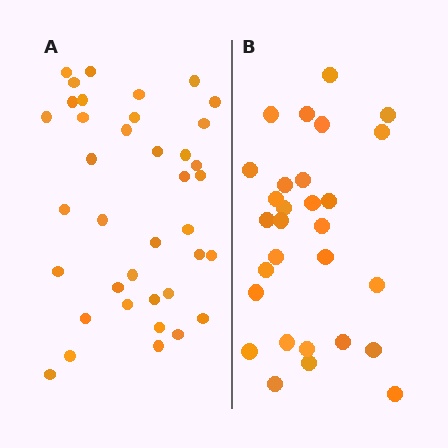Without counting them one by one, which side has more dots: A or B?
Region A (the left region) has more dots.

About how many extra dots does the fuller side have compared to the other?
Region A has roughly 8 or so more dots than region B.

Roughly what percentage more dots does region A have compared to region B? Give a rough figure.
About 30% more.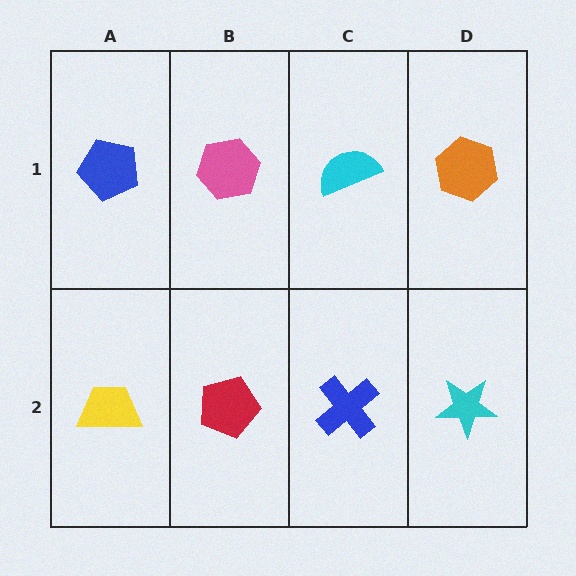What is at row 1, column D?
An orange hexagon.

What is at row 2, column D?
A cyan star.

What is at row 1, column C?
A cyan semicircle.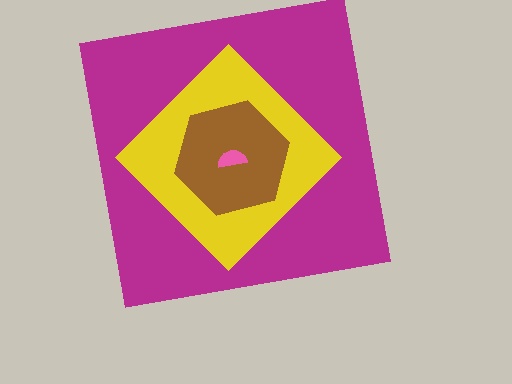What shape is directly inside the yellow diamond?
The brown hexagon.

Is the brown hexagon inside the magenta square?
Yes.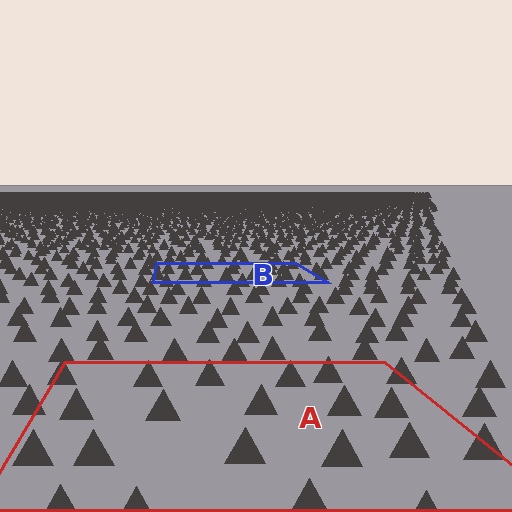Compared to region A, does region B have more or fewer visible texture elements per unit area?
Region B has more texture elements per unit area — they are packed more densely because it is farther away.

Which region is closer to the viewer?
Region A is closer. The texture elements there are larger and more spread out.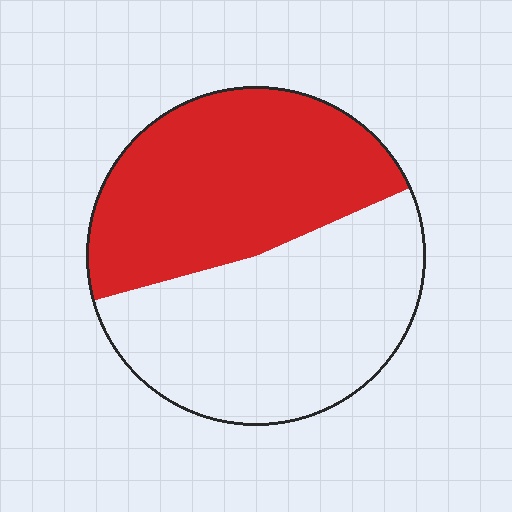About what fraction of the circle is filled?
About one half (1/2).